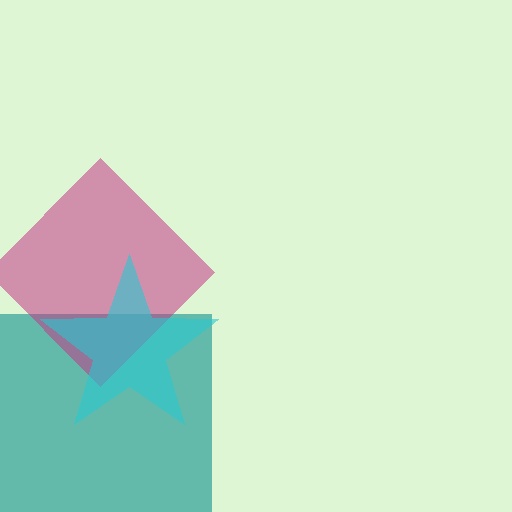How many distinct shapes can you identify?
There are 3 distinct shapes: a teal square, a magenta diamond, a cyan star.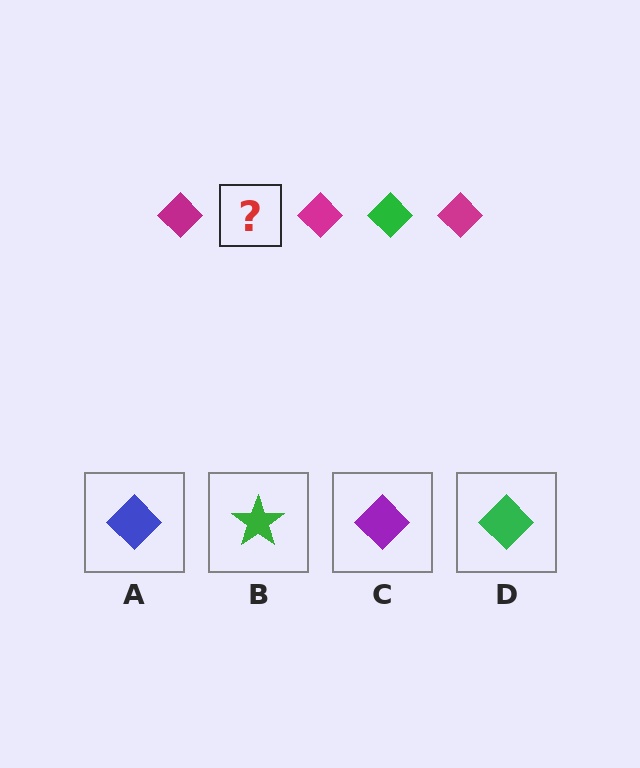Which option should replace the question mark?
Option D.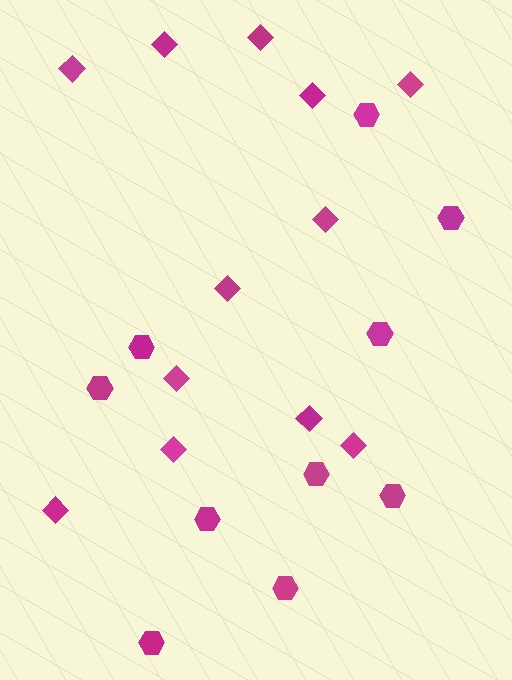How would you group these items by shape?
There are 2 groups: one group of hexagons (10) and one group of diamonds (12).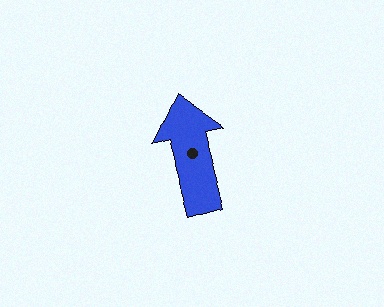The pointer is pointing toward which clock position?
Roughly 11 o'clock.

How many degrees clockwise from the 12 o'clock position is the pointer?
Approximately 345 degrees.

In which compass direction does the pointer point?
North.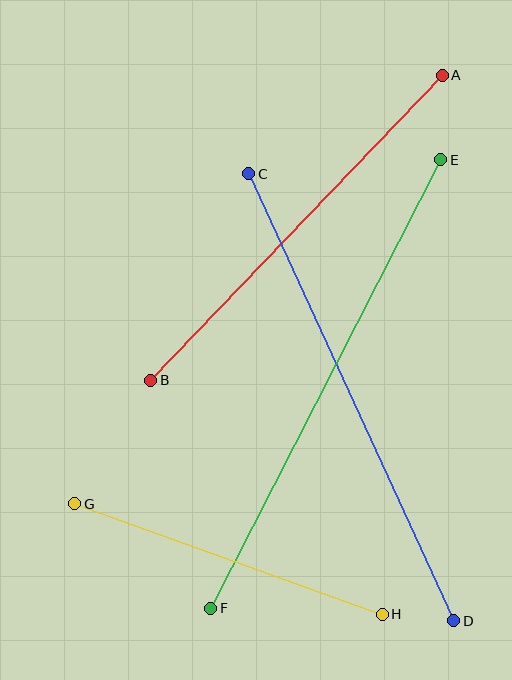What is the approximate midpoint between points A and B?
The midpoint is at approximately (297, 228) pixels.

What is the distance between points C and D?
The distance is approximately 492 pixels.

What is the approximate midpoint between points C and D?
The midpoint is at approximately (351, 397) pixels.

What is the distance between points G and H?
The distance is approximately 327 pixels.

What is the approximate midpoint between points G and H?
The midpoint is at approximately (229, 559) pixels.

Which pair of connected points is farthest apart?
Points E and F are farthest apart.